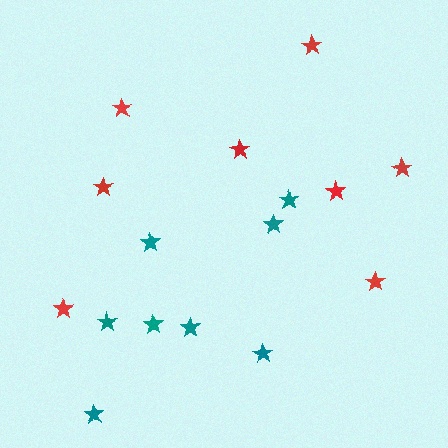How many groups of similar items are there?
There are 2 groups: one group of teal stars (8) and one group of red stars (8).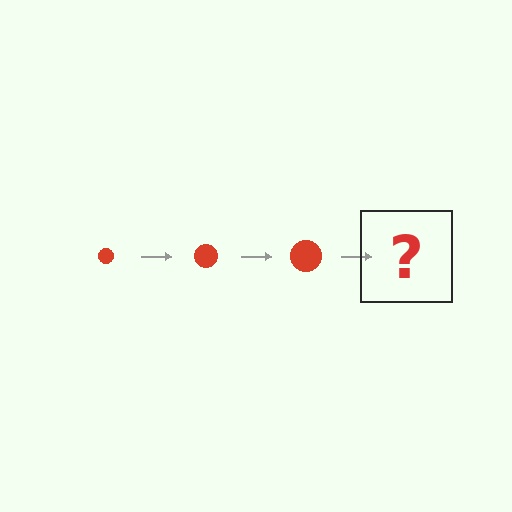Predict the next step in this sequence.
The next step is a red circle, larger than the previous one.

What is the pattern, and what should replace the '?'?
The pattern is that the circle gets progressively larger each step. The '?' should be a red circle, larger than the previous one.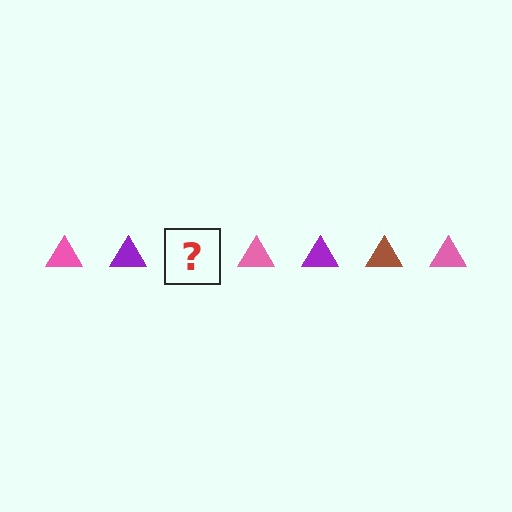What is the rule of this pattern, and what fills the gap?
The rule is that the pattern cycles through pink, purple, brown triangles. The gap should be filled with a brown triangle.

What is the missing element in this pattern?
The missing element is a brown triangle.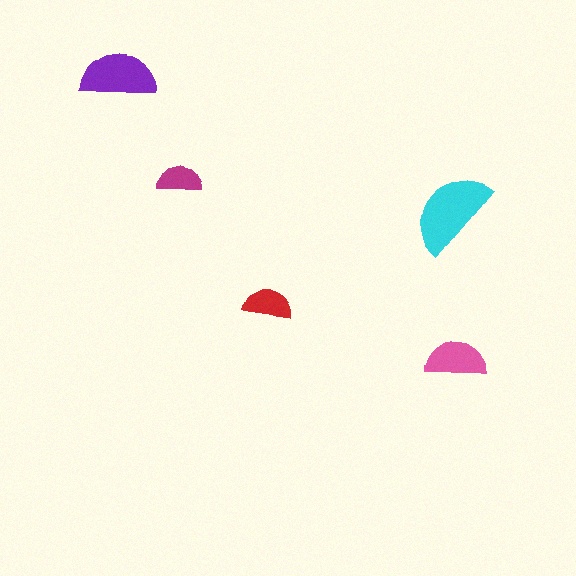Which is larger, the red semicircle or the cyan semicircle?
The cyan one.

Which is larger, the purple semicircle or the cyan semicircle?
The cyan one.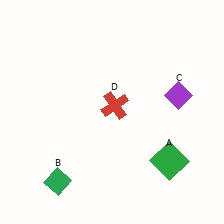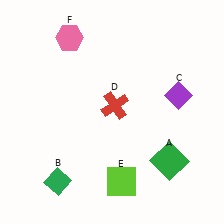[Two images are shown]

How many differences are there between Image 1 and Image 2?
There are 2 differences between the two images.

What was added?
A lime square (E), a pink hexagon (F) were added in Image 2.